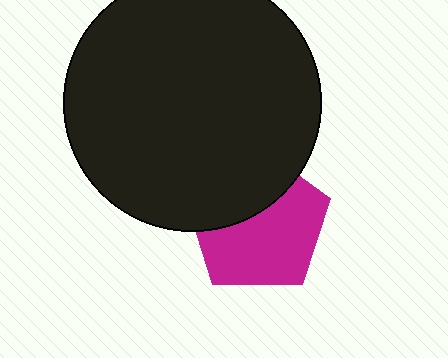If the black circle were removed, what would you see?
You would see the complete magenta pentagon.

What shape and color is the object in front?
The object in front is a black circle.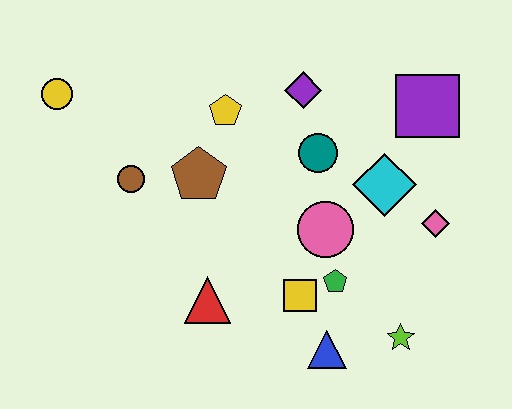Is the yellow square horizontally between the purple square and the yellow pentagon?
Yes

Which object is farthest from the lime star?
The yellow circle is farthest from the lime star.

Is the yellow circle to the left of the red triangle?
Yes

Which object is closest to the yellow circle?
The brown circle is closest to the yellow circle.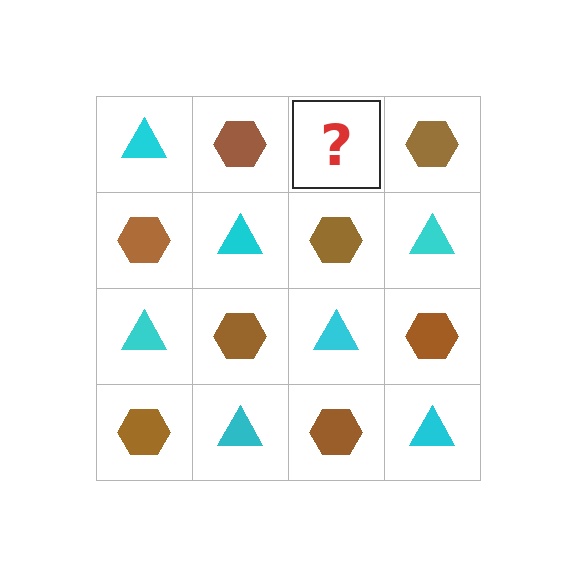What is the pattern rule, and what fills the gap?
The rule is that it alternates cyan triangle and brown hexagon in a checkerboard pattern. The gap should be filled with a cyan triangle.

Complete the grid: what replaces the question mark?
The question mark should be replaced with a cyan triangle.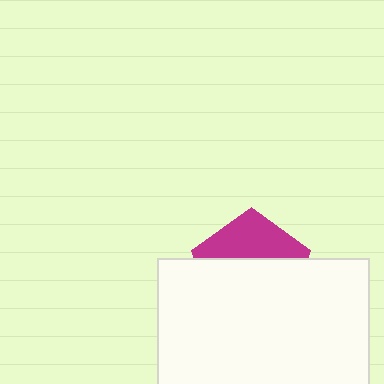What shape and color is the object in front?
The object in front is a white rectangle.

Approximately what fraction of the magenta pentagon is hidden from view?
Roughly 64% of the magenta pentagon is hidden behind the white rectangle.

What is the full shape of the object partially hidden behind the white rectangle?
The partially hidden object is a magenta pentagon.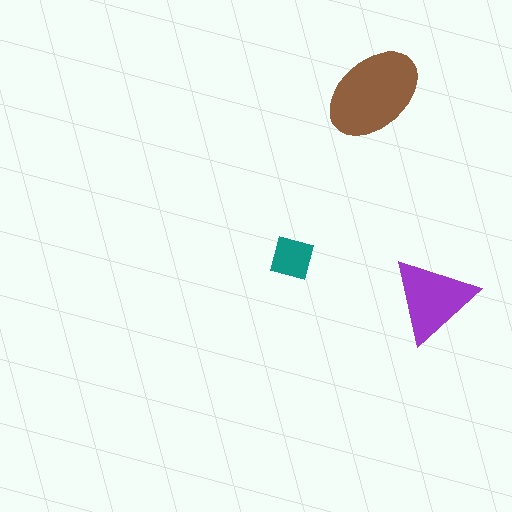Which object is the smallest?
The teal square.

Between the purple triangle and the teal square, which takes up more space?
The purple triangle.